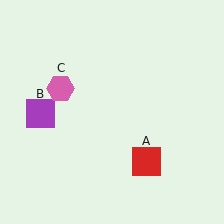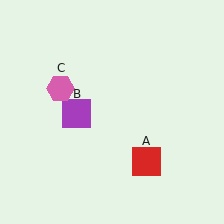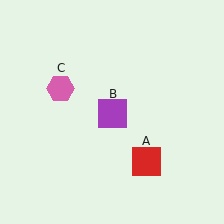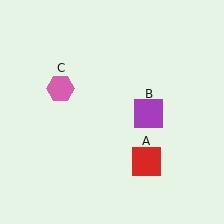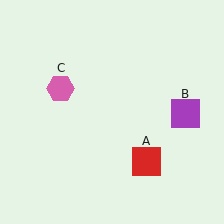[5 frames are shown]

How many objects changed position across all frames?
1 object changed position: purple square (object B).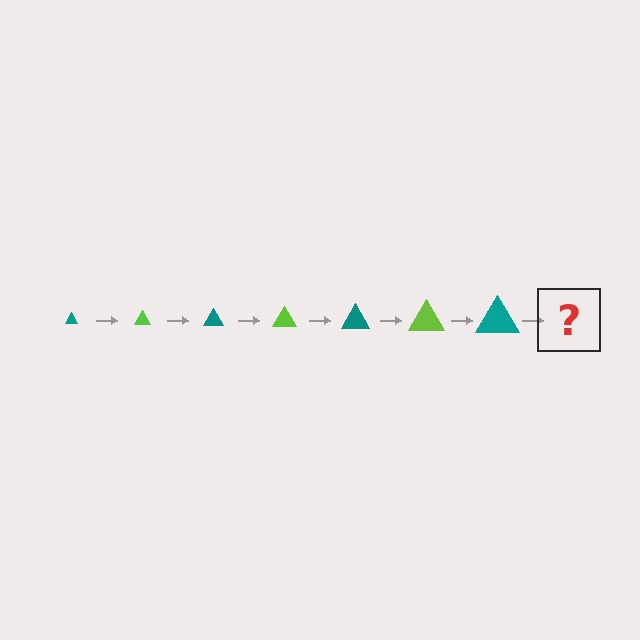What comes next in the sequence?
The next element should be a lime triangle, larger than the previous one.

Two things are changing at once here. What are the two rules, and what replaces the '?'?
The two rules are that the triangle grows larger each step and the color cycles through teal and lime. The '?' should be a lime triangle, larger than the previous one.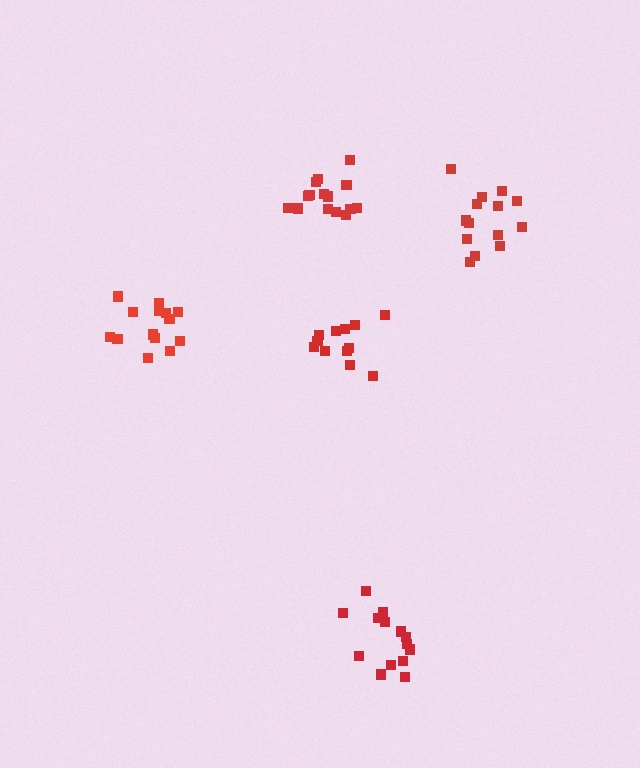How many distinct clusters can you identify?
There are 5 distinct clusters.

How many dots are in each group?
Group 1: 14 dots, Group 2: 15 dots, Group 3: 15 dots, Group 4: 12 dots, Group 5: 14 dots (70 total).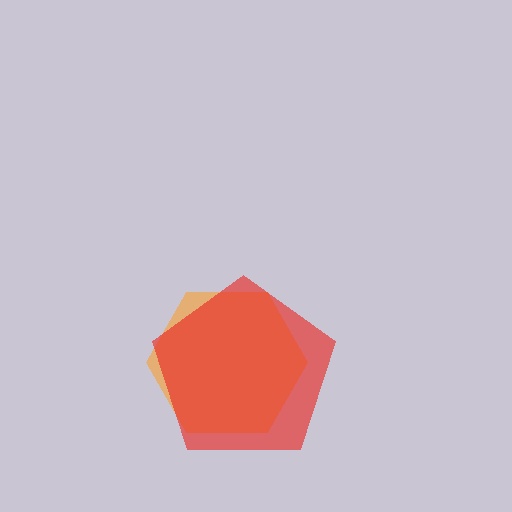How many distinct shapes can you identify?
There are 2 distinct shapes: an orange hexagon, a red pentagon.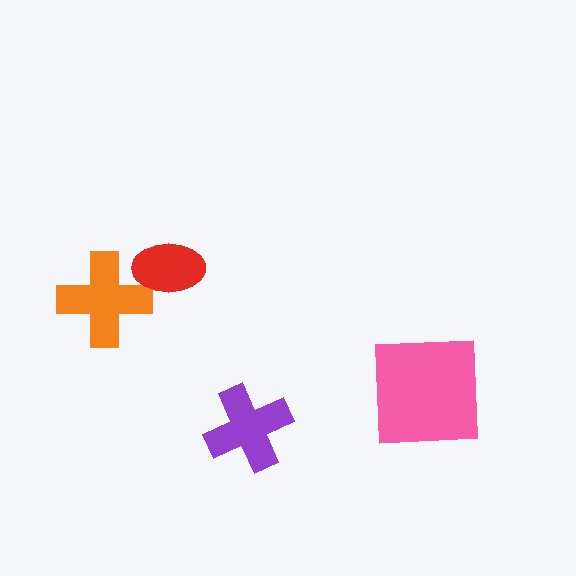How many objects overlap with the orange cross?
1 object overlaps with the orange cross.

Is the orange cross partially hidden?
Yes, it is partially covered by another shape.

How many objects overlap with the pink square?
0 objects overlap with the pink square.